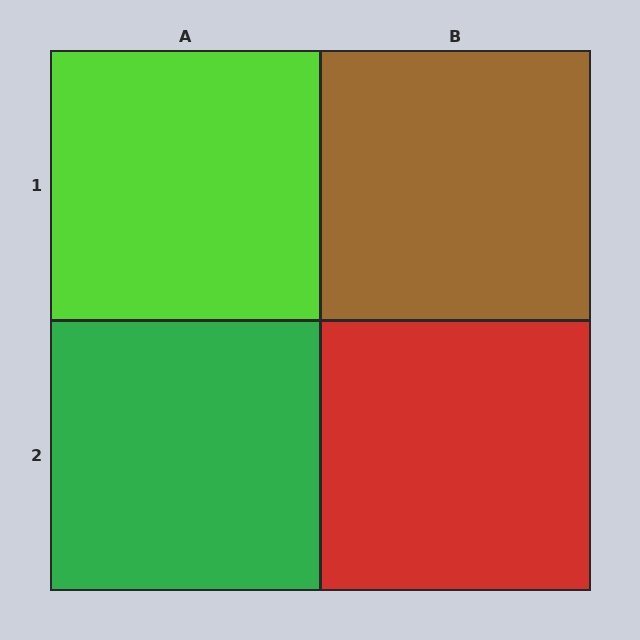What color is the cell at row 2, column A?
Green.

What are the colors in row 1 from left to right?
Lime, brown.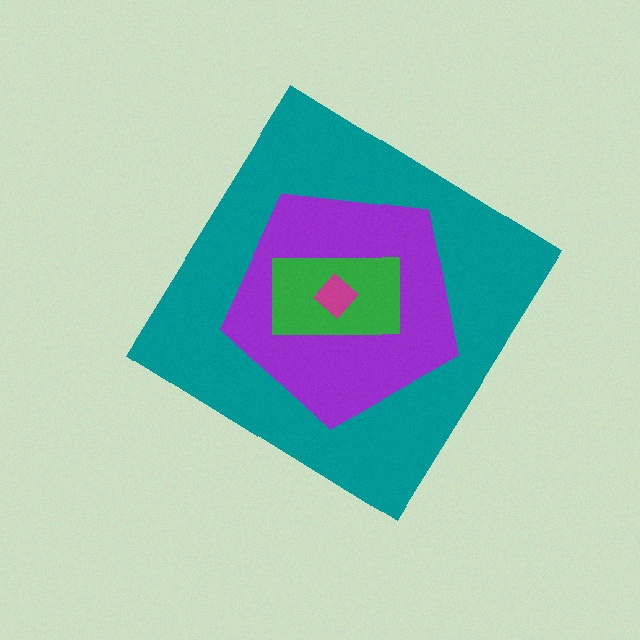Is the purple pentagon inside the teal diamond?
Yes.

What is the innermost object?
The magenta diamond.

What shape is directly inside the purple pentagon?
The green rectangle.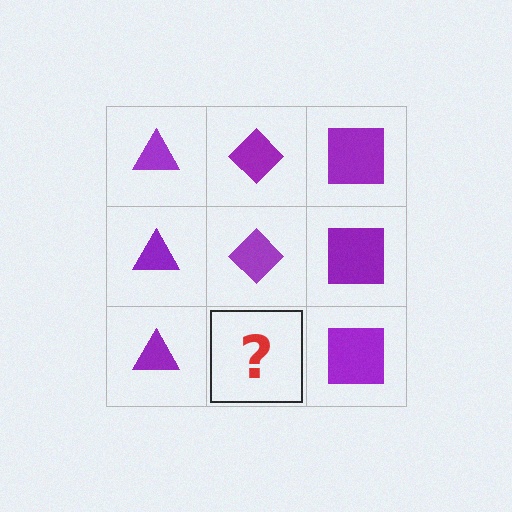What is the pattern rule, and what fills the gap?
The rule is that each column has a consistent shape. The gap should be filled with a purple diamond.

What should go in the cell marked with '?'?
The missing cell should contain a purple diamond.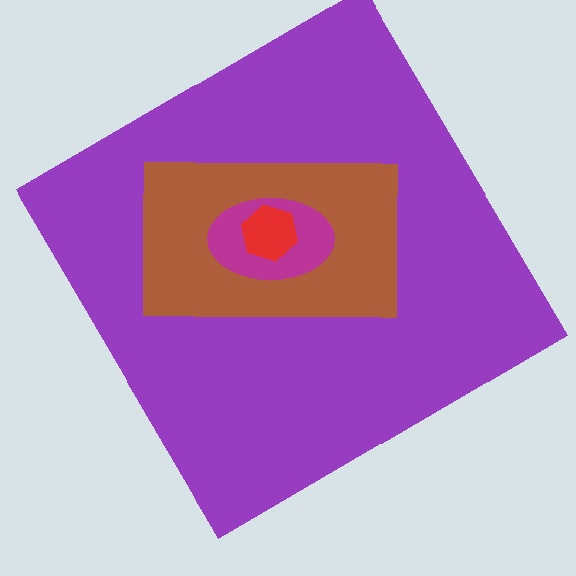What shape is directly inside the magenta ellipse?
The red hexagon.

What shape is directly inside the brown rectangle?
The magenta ellipse.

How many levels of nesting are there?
4.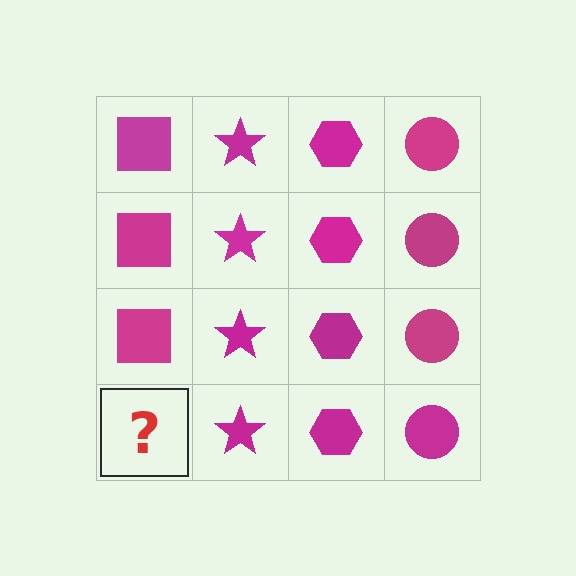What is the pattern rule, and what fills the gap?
The rule is that each column has a consistent shape. The gap should be filled with a magenta square.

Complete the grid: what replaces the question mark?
The question mark should be replaced with a magenta square.